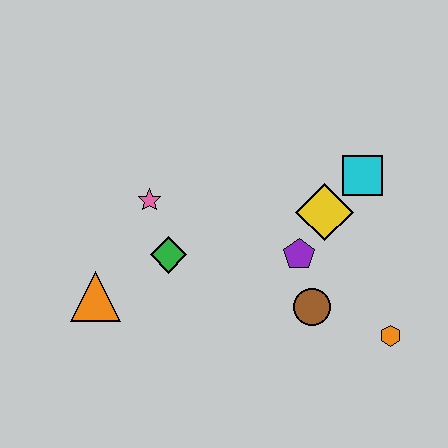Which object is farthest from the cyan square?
The orange triangle is farthest from the cyan square.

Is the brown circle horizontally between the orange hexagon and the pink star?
Yes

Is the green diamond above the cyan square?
No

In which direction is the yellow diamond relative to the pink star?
The yellow diamond is to the right of the pink star.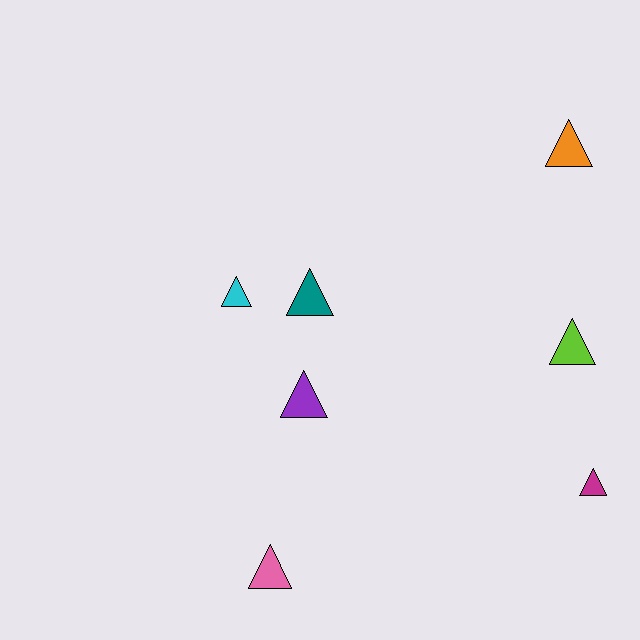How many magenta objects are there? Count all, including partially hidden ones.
There is 1 magenta object.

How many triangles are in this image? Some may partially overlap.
There are 7 triangles.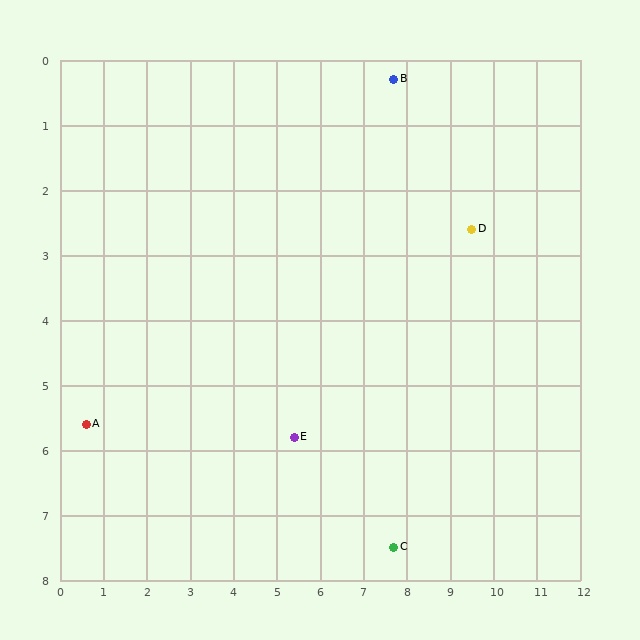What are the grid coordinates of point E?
Point E is at approximately (5.4, 5.8).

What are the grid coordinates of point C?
Point C is at approximately (7.7, 7.5).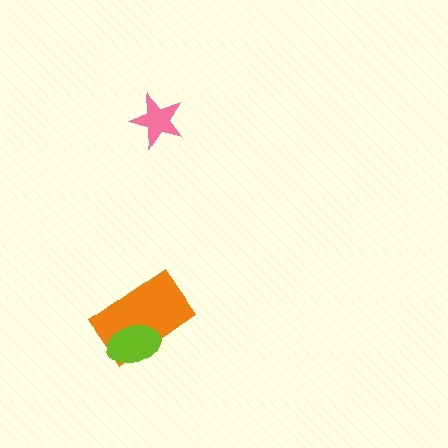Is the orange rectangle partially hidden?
Yes, it is partially covered by another shape.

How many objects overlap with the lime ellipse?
1 object overlaps with the lime ellipse.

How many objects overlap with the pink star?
0 objects overlap with the pink star.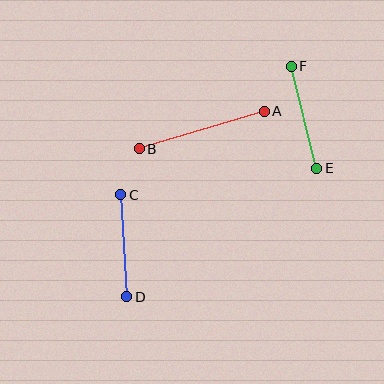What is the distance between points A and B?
The distance is approximately 130 pixels.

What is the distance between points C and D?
The distance is approximately 103 pixels.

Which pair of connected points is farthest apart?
Points A and B are farthest apart.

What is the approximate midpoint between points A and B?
The midpoint is at approximately (202, 130) pixels.